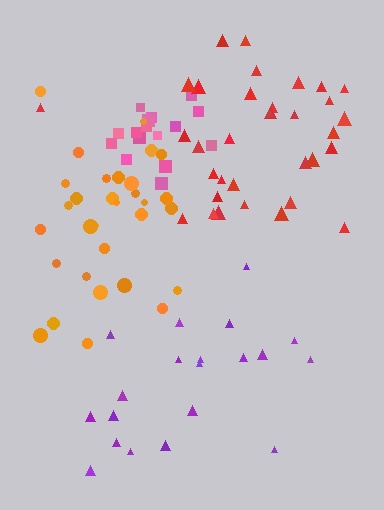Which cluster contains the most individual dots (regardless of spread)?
Red (34).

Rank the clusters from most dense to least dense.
pink, orange, red, purple.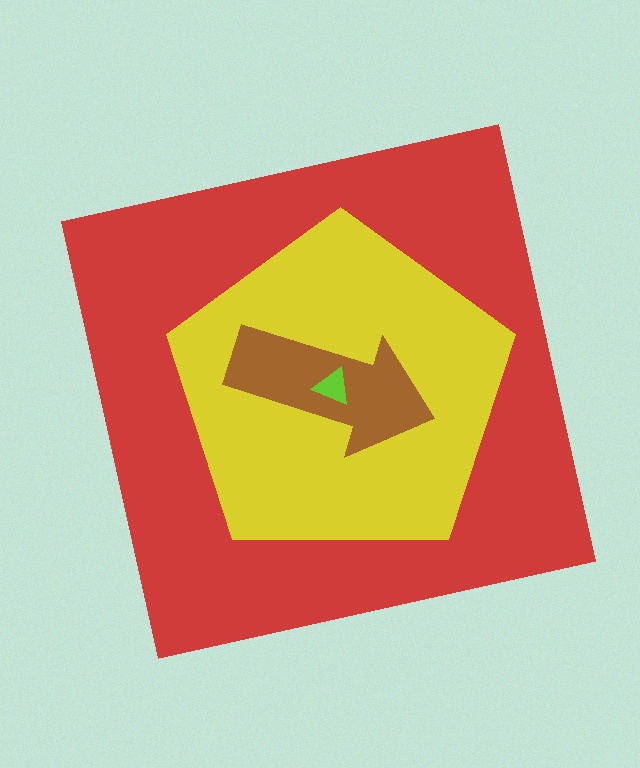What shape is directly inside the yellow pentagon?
The brown arrow.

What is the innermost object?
The lime triangle.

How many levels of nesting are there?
4.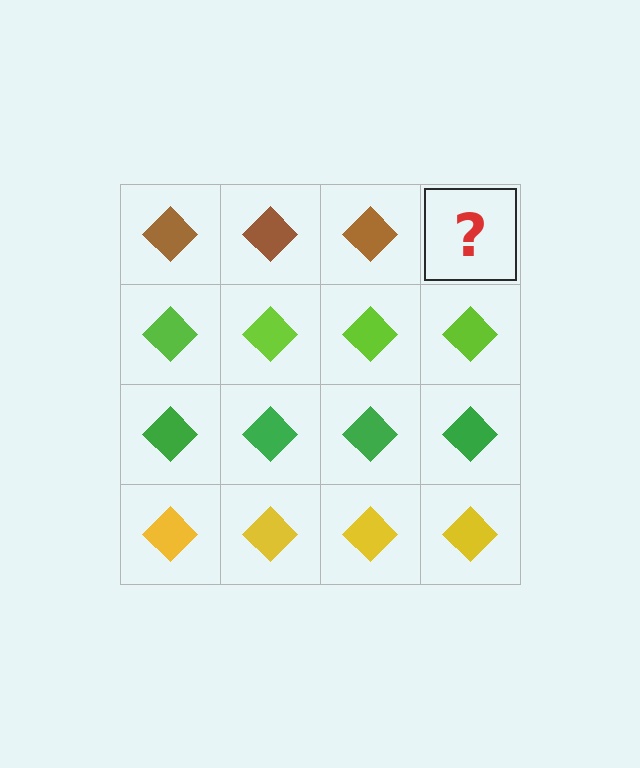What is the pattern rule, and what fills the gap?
The rule is that each row has a consistent color. The gap should be filled with a brown diamond.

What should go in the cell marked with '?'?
The missing cell should contain a brown diamond.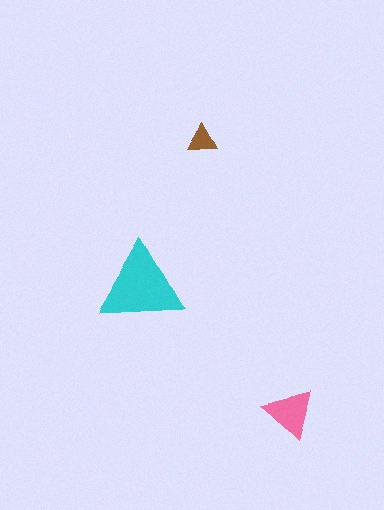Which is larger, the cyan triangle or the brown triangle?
The cyan one.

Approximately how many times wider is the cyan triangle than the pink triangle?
About 1.5 times wider.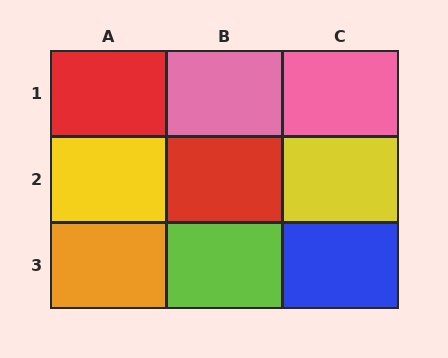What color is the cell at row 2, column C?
Yellow.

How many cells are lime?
1 cell is lime.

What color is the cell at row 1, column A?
Red.